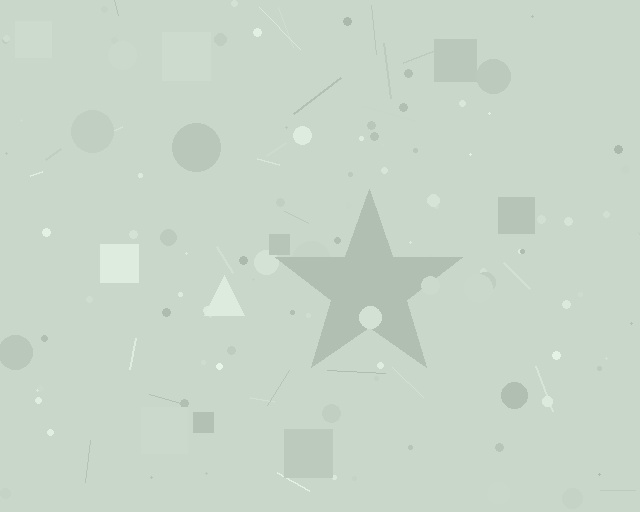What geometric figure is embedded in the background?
A star is embedded in the background.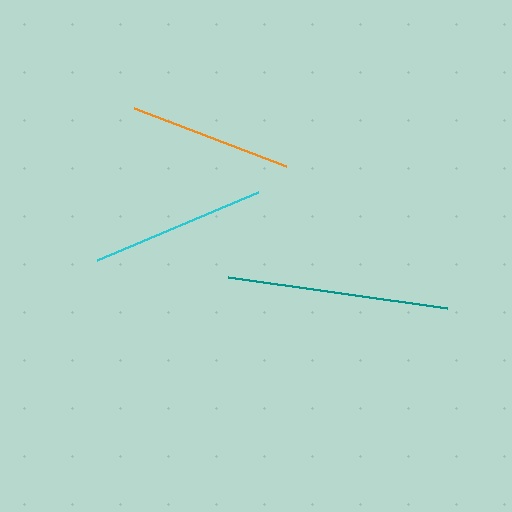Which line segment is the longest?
The teal line is the longest at approximately 221 pixels.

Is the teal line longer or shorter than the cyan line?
The teal line is longer than the cyan line.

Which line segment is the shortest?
The orange line is the shortest at approximately 163 pixels.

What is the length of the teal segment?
The teal segment is approximately 221 pixels long.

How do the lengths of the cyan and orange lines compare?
The cyan and orange lines are approximately the same length.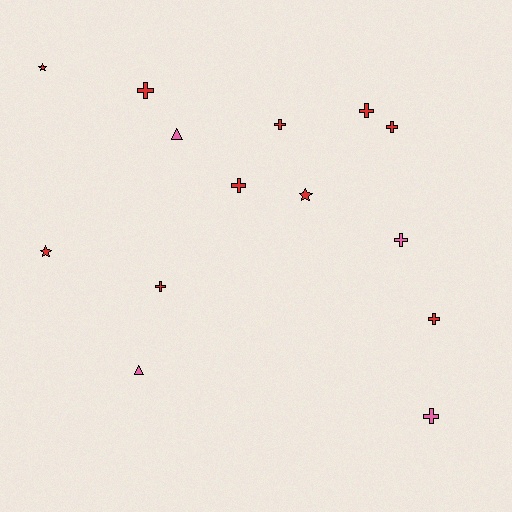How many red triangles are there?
There are no red triangles.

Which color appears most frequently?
Red, with 10 objects.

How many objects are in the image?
There are 14 objects.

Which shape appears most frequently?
Cross, with 9 objects.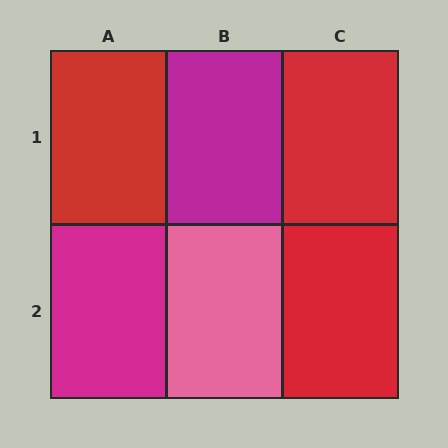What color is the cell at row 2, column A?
Magenta.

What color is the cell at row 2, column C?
Red.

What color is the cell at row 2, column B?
Pink.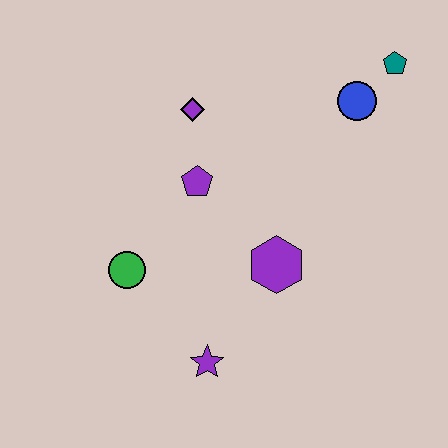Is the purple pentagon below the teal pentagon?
Yes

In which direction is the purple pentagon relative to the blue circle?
The purple pentagon is to the left of the blue circle.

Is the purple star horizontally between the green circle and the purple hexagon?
Yes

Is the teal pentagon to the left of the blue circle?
No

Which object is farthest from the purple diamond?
The purple star is farthest from the purple diamond.